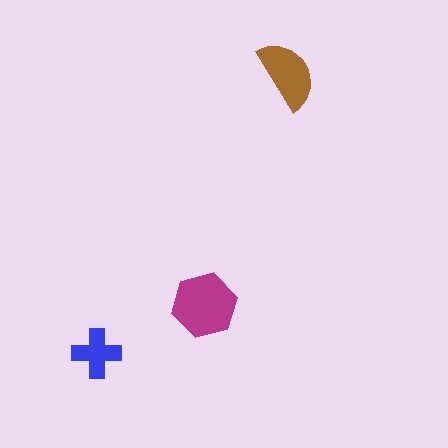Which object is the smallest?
The blue cross.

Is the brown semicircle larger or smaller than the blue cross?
Larger.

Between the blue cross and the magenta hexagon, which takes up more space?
The magenta hexagon.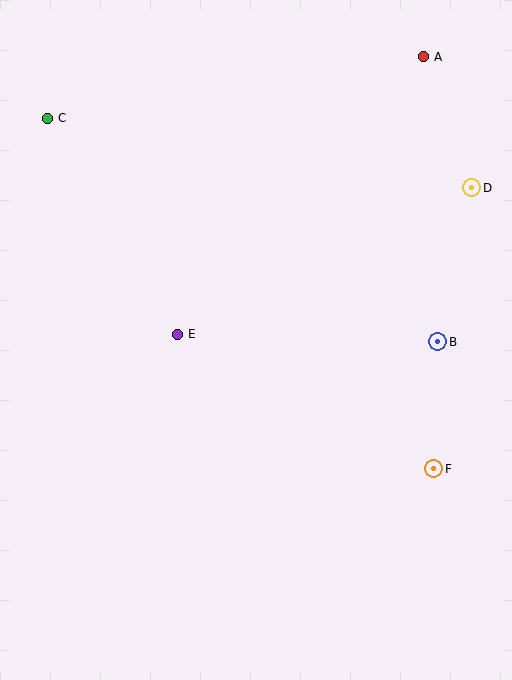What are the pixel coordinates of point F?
Point F is at (434, 469).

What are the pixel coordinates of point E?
Point E is at (177, 334).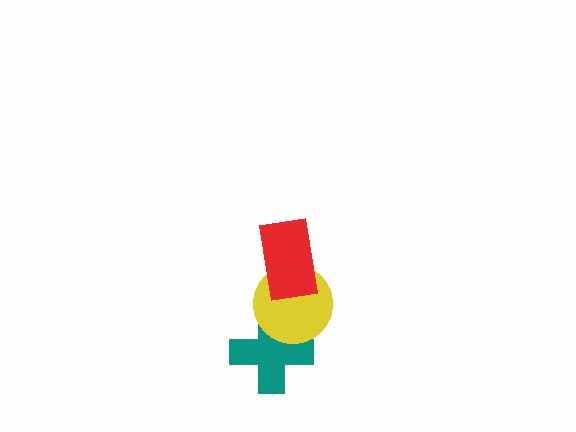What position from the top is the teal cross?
The teal cross is 3rd from the top.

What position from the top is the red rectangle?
The red rectangle is 1st from the top.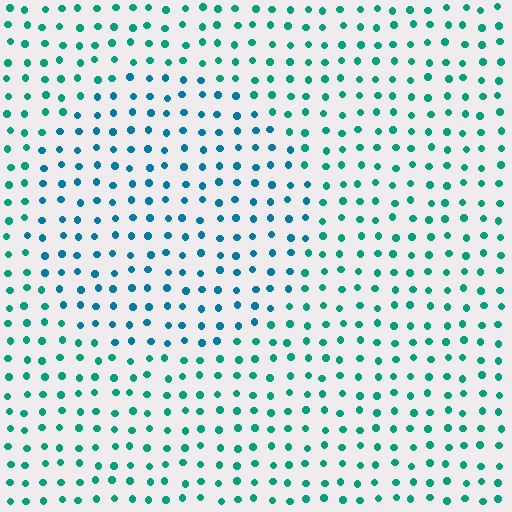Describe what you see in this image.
The image is filled with small teal elements in a uniform arrangement. A circle-shaped region is visible where the elements are tinted to a slightly different hue, forming a subtle color boundary.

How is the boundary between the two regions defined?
The boundary is defined purely by a slight shift in hue (about 28 degrees). Spacing, size, and orientation are identical on both sides.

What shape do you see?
I see a circle.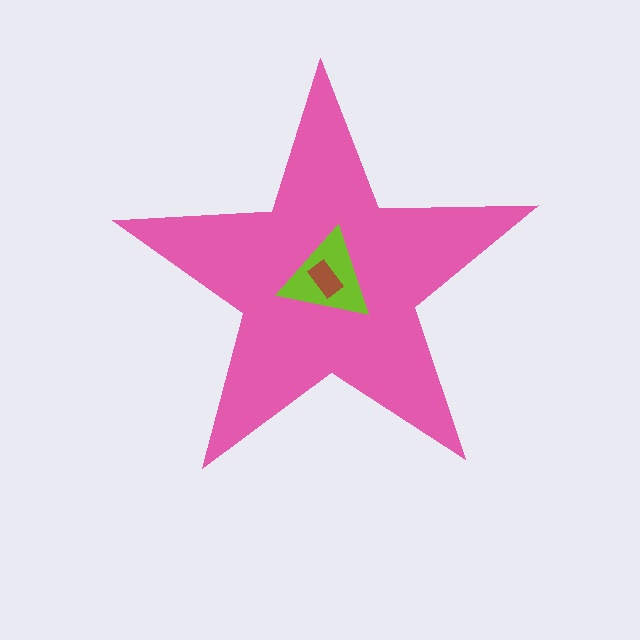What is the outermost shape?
The pink star.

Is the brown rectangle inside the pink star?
Yes.